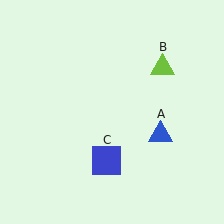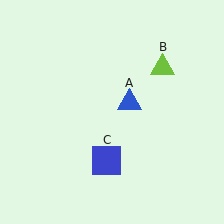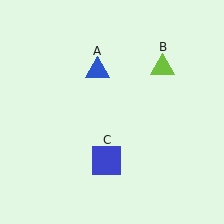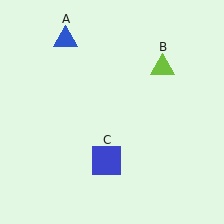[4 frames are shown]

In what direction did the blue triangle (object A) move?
The blue triangle (object A) moved up and to the left.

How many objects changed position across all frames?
1 object changed position: blue triangle (object A).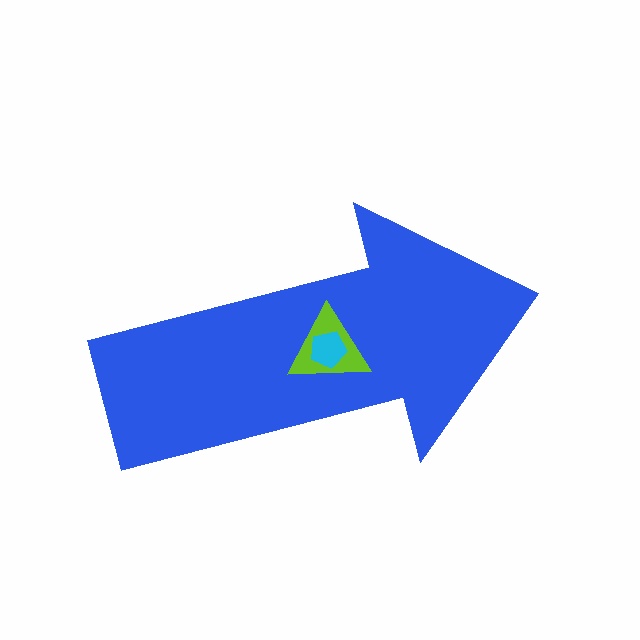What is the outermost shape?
The blue arrow.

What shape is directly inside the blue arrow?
The lime triangle.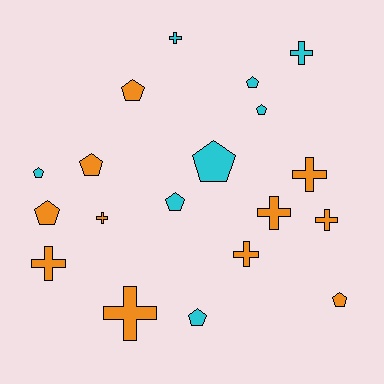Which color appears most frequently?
Orange, with 11 objects.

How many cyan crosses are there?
There are 2 cyan crosses.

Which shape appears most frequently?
Pentagon, with 10 objects.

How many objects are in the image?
There are 19 objects.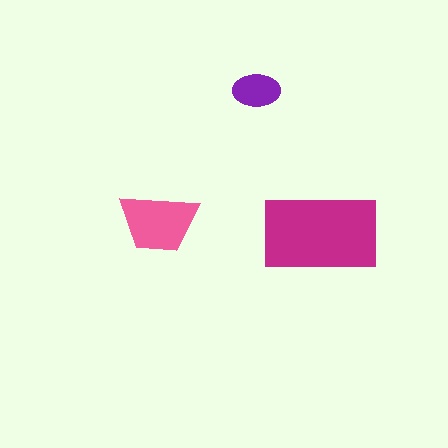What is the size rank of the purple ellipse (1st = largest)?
3rd.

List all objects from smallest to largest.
The purple ellipse, the pink trapezoid, the magenta rectangle.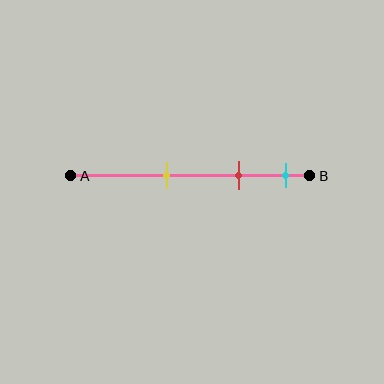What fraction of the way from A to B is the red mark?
The red mark is approximately 70% (0.7) of the way from A to B.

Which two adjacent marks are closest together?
The red and cyan marks are the closest adjacent pair.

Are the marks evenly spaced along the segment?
Yes, the marks are approximately evenly spaced.